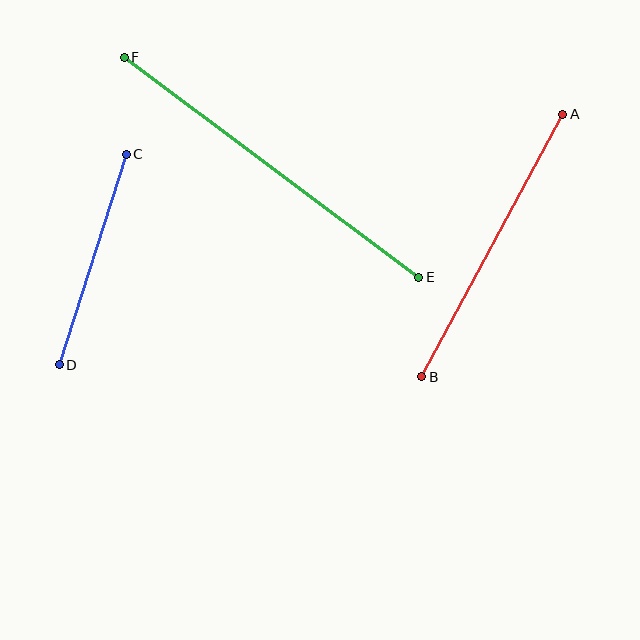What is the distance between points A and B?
The distance is approximately 298 pixels.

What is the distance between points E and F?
The distance is approximately 368 pixels.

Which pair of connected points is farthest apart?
Points E and F are farthest apart.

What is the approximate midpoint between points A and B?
The midpoint is at approximately (492, 245) pixels.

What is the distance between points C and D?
The distance is approximately 221 pixels.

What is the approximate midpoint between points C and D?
The midpoint is at approximately (93, 260) pixels.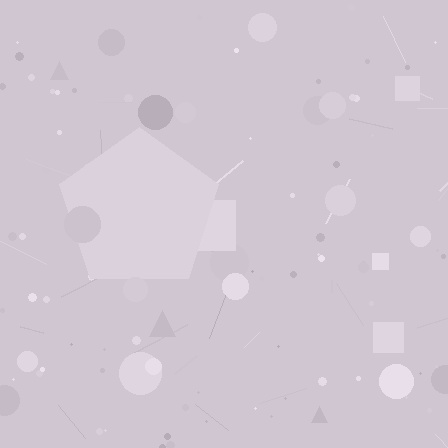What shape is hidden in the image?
A pentagon is hidden in the image.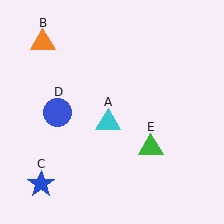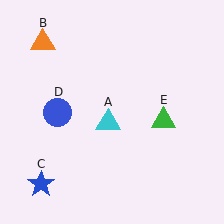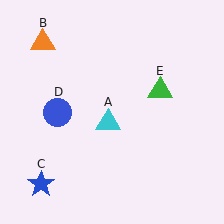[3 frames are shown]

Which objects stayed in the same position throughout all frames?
Cyan triangle (object A) and orange triangle (object B) and blue star (object C) and blue circle (object D) remained stationary.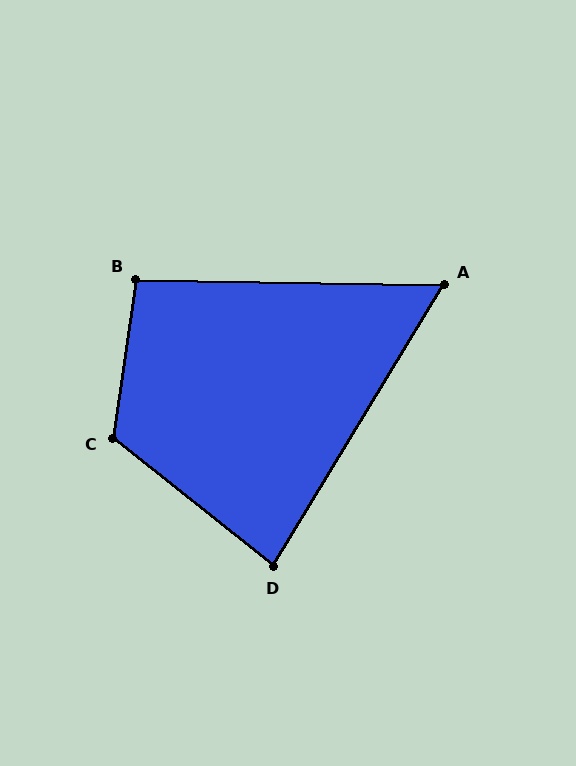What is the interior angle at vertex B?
Approximately 97 degrees (obtuse).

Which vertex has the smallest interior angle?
A, at approximately 60 degrees.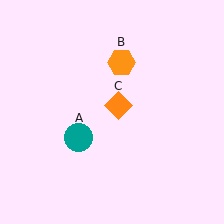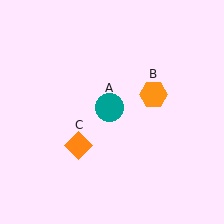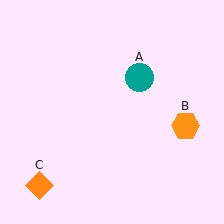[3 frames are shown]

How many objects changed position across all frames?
3 objects changed position: teal circle (object A), orange hexagon (object B), orange diamond (object C).